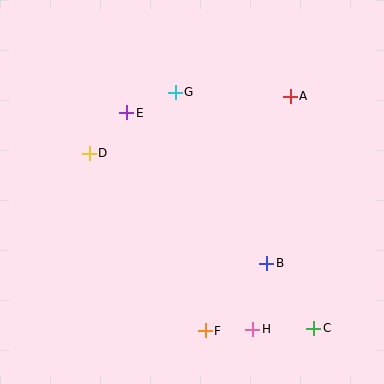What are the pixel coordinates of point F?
Point F is at (205, 331).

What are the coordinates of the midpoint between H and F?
The midpoint between H and F is at (229, 330).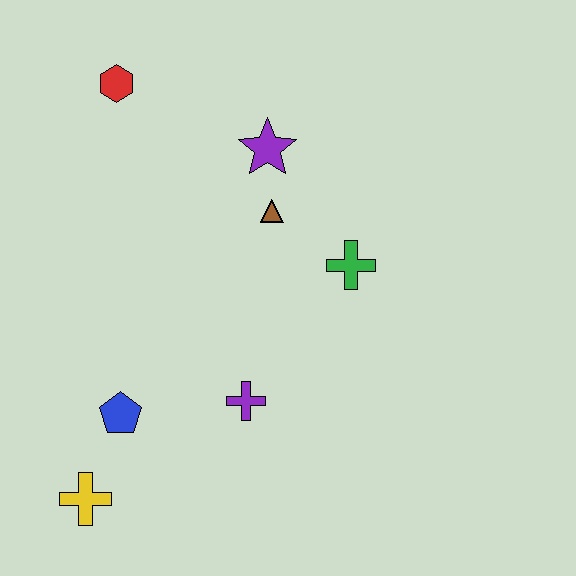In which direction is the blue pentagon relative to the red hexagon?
The blue pentagon is below the red hexagon.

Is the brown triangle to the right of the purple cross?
Yes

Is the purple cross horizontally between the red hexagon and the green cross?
Yes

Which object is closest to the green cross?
The brown triangle is closest to the green cross.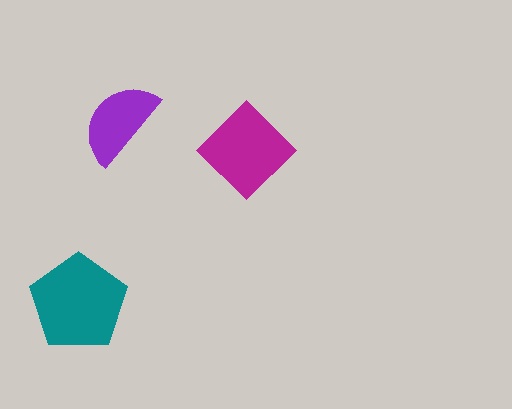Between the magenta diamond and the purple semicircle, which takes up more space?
The magenta diamond.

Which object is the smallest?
The purple semicircle.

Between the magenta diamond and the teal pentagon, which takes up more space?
The teal pentagon.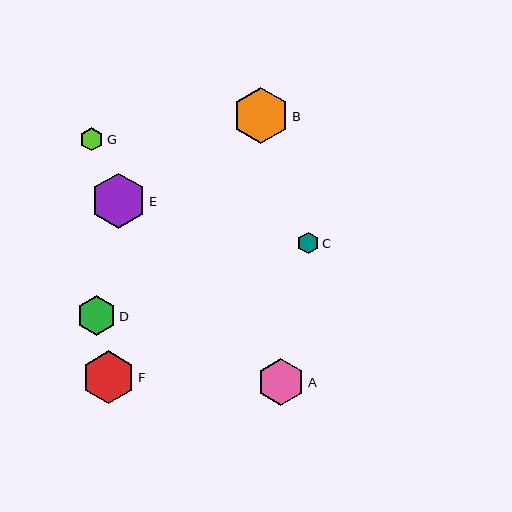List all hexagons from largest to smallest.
From largest to smallest: B, E, F, A, D, G, C.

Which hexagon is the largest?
Hexagon B is the largest with a size of approximately 56 pixels.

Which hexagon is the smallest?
Hexagon C is the smallest with a size of approximately 22 pixels.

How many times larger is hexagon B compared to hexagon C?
Hexagon B is approximately 2.6 times the size of hexagon C.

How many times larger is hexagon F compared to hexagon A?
Hexagon F is approximately 1.1 times the size of hexagon A.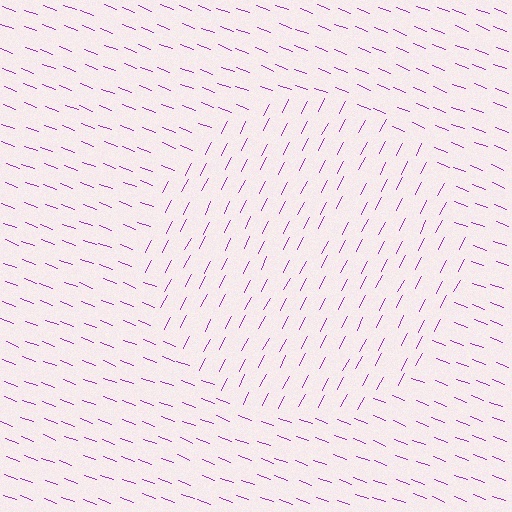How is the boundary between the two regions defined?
The boundary is defined purely by a change in line orientation (approximately 83 degrees difference). All lines are the same color and thickness.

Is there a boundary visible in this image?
Yes, there is a texture boundary formed by a change in line orientation.